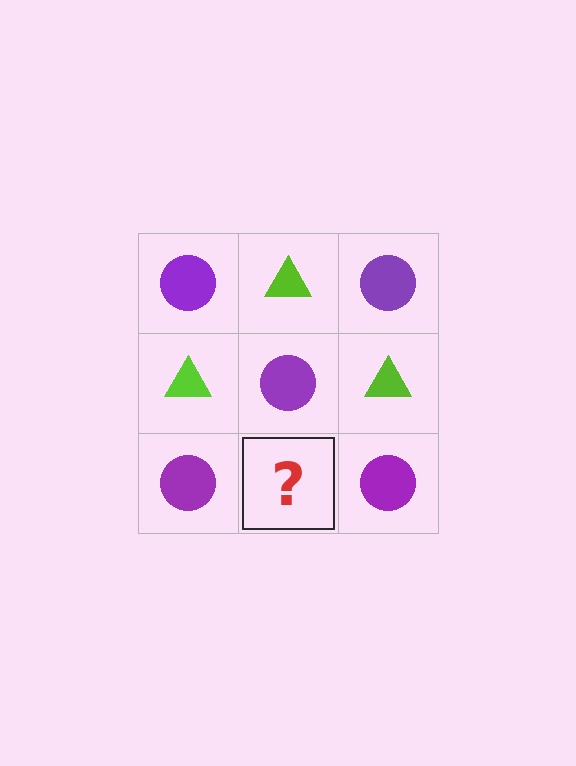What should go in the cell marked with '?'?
The missing cell should contain a lime triangle.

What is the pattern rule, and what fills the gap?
The rule is that it alternates purple circle and lime triangle in a checkerboard pattern. The gap should be filled with a lime triangle.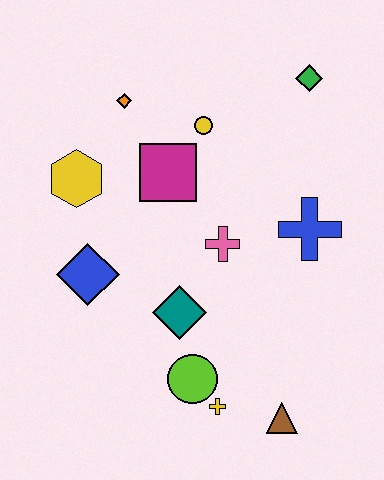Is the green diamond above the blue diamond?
Yes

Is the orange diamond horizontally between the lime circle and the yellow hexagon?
Yes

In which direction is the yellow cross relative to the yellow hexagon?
The yellow cross is below the yellow hexagon.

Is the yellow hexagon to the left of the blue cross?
Yes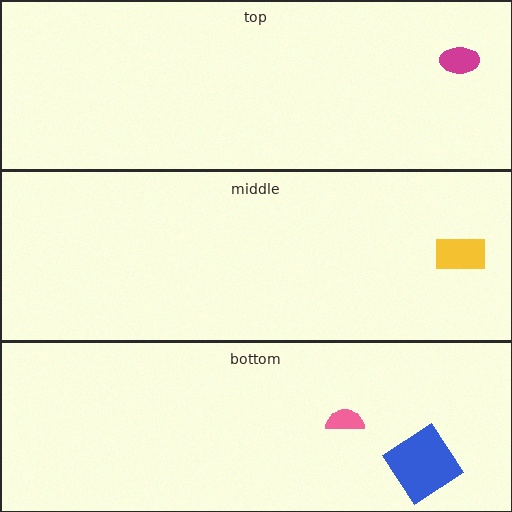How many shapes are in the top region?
1.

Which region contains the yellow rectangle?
The middle region.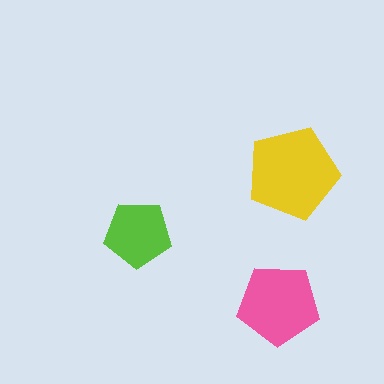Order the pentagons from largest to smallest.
the yellow one, the pink one, the lime one.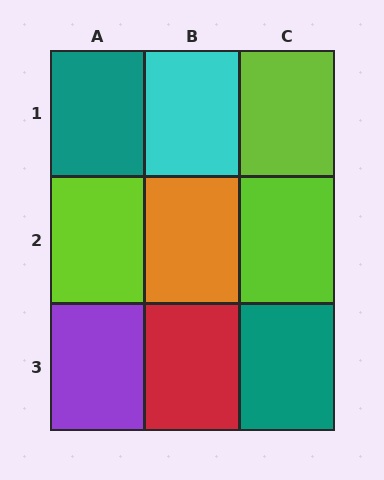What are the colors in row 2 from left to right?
Lime, orange, lime.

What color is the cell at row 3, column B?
Red.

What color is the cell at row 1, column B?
Cyan.